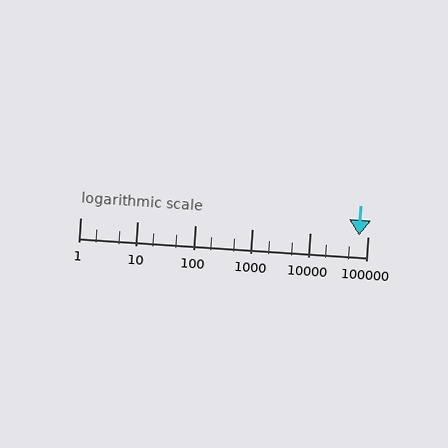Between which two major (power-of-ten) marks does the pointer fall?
The pointer is between 10000 and 100000.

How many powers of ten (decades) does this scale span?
The scale spans 5 decades, from 1 to 100000.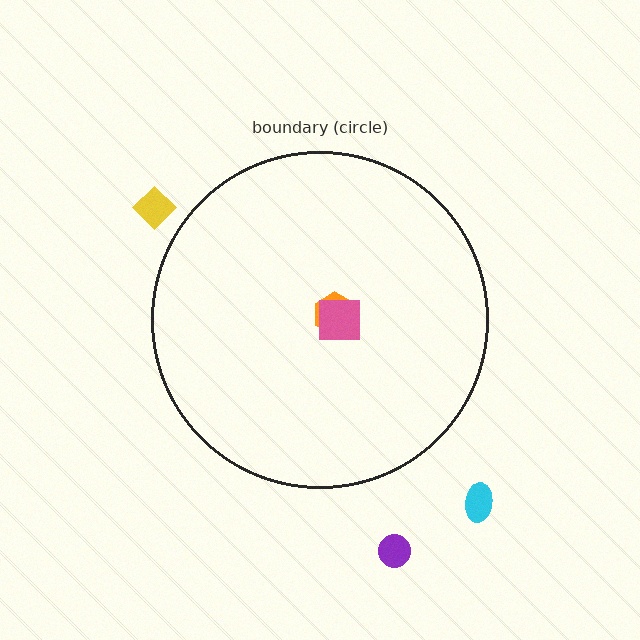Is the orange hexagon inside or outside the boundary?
Inside.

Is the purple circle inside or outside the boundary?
Outside.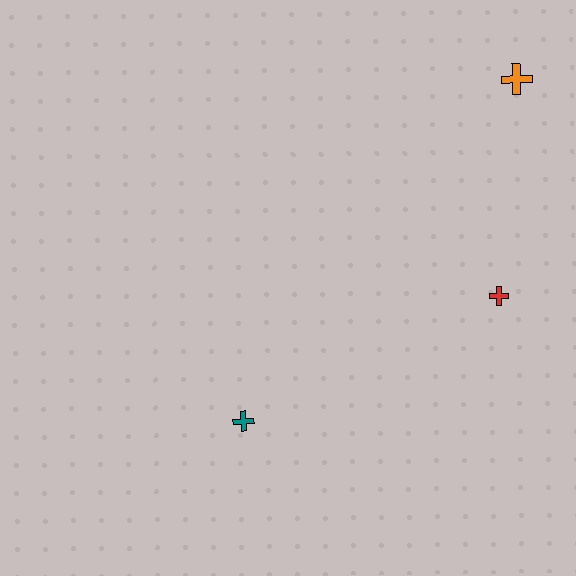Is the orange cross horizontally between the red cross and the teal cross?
No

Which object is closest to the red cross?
The orange cross is closest to the red cross.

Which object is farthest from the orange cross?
The teal cross is farthest from the orange cross.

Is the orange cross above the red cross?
Yes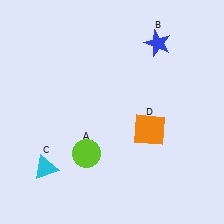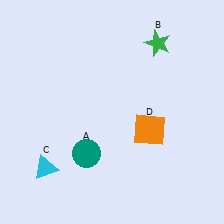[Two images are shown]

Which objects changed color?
A changed from lime to teal. B changed from blue to green.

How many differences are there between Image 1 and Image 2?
There are 2 differences between the two images.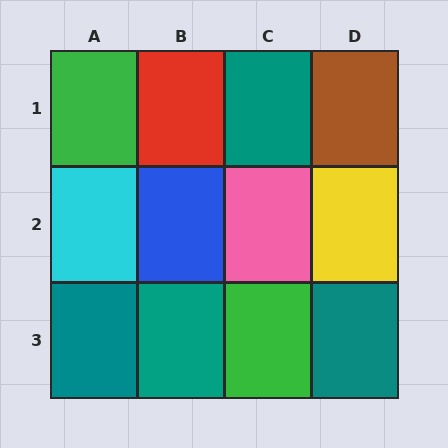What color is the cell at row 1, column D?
Brown.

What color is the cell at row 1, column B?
Red.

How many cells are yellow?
1 cell is yellow.